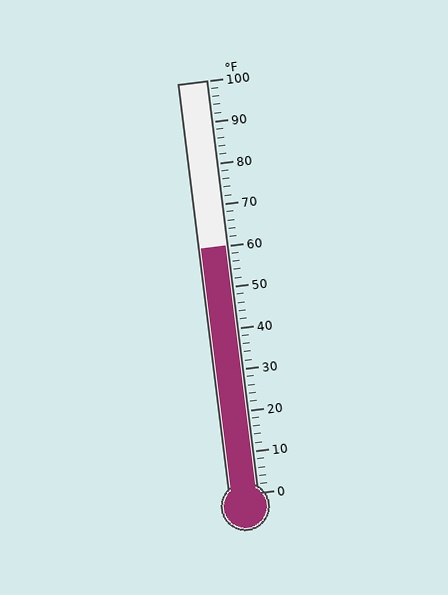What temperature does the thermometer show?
The thermometer shows approximately 60°F.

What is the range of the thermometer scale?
The thermometer scale ranges from 0°F to 100°F.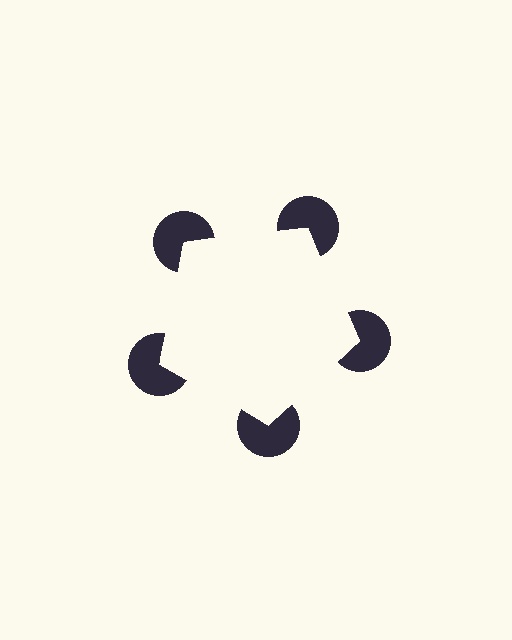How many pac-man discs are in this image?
There are 5 — one at each vertex of the illusory pentagon.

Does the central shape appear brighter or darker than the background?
It typically appears slightly brighter than the background, even though no actual brightness change is drawn.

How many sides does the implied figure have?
5 sides.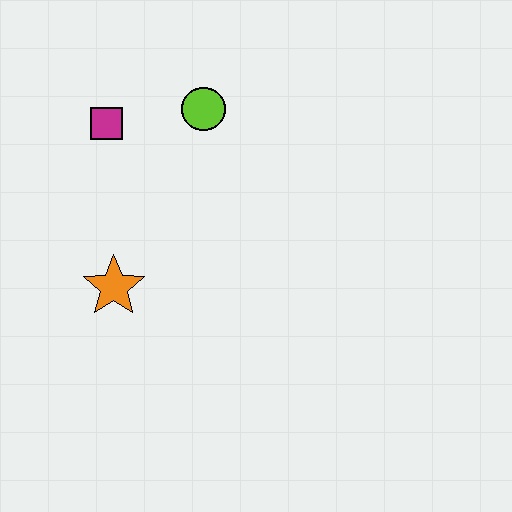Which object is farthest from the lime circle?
The orange star is farthest from the lime circle.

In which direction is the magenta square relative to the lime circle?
The magenta square is to the left of the lime circle.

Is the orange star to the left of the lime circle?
Yes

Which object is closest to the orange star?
The magenta square is closest to the orange star.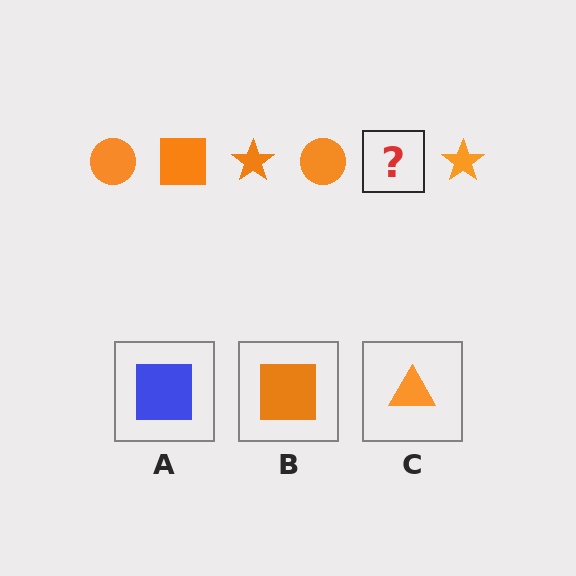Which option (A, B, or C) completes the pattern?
B.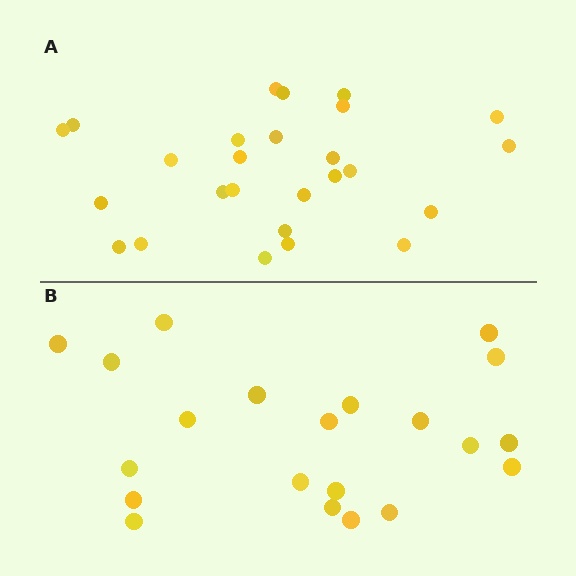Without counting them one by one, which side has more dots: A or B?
Region A (the top region) has more dots.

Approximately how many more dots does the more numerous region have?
Region A has about 5 more dots than region B.